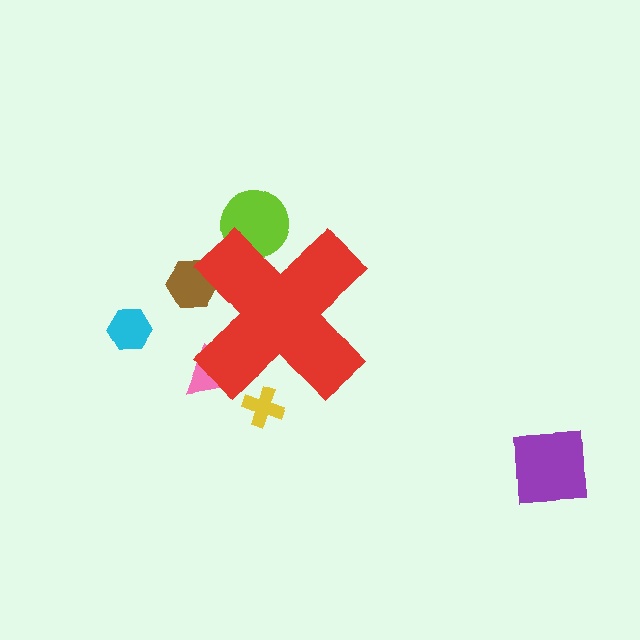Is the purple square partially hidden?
No, the purple square is fully visible.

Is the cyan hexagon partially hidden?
No, the cyan hexagon is fully visible.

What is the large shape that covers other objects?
A red cross.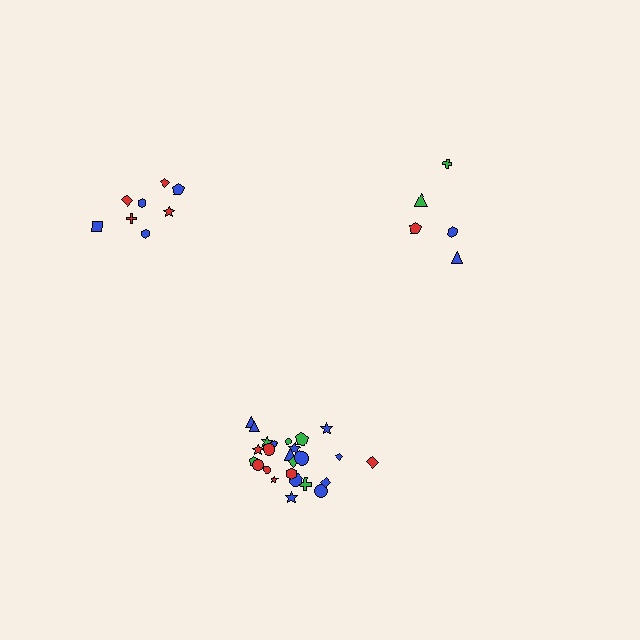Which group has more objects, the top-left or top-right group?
The top-left group.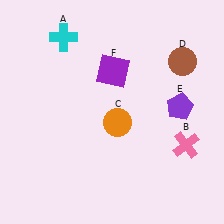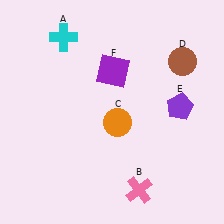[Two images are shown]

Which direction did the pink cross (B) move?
The pink cross (B) moved left.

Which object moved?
The pink cross (B) moved left.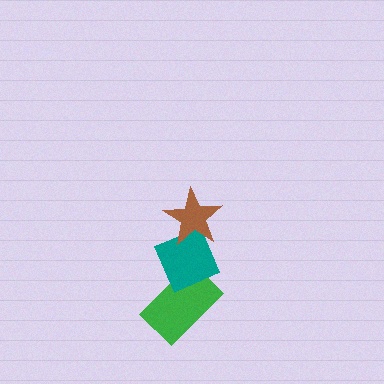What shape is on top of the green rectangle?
The teal diamond is on top of the green rectangle.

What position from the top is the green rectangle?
The green rectangle is 3rd from the top.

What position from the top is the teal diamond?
The teal diamond is 2nd from the top.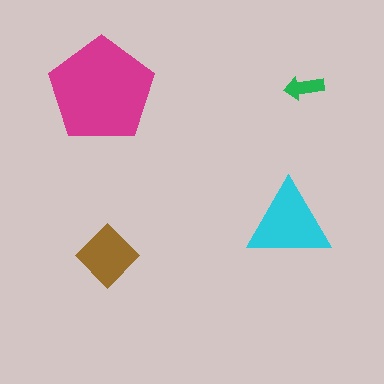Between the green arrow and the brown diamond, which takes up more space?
The brown diamond.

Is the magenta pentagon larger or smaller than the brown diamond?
Larger.